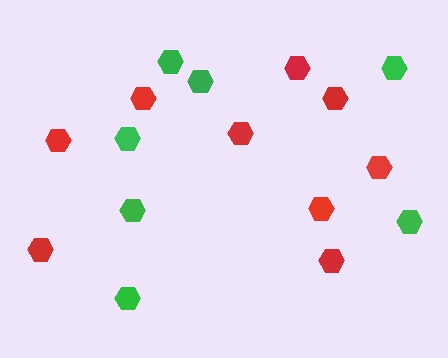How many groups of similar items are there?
There are 2 groups: one group of green hexagons (7) and one group of red hexagons (9).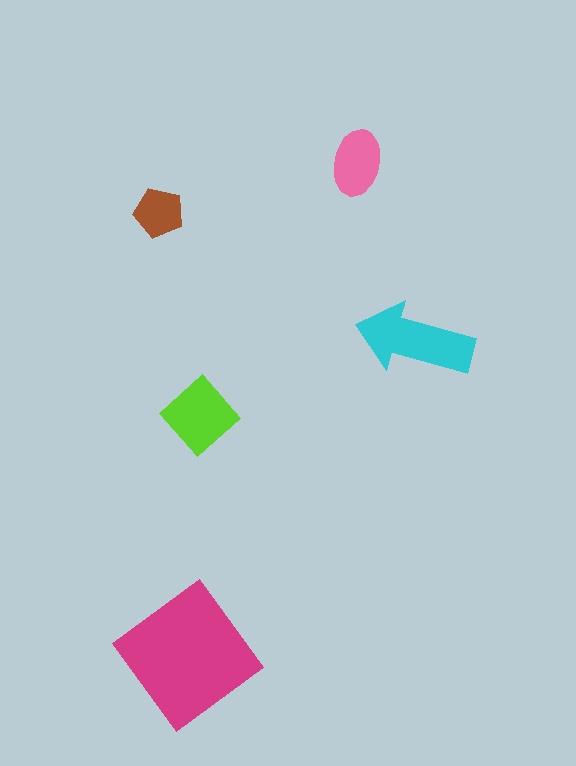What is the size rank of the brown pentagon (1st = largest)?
5th.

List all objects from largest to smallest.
The magenta diamond, the cyan arrow, the lime diamond, the pink ellipse, the brown pentagon.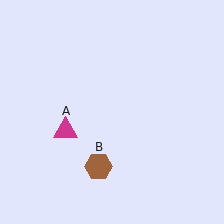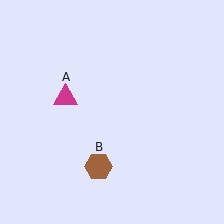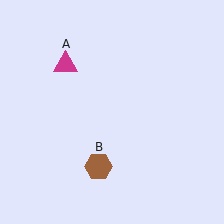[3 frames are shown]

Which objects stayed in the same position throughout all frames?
Brown hexagon (object B) remained stationary.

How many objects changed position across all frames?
1 object changed position: magenta triangle (object A).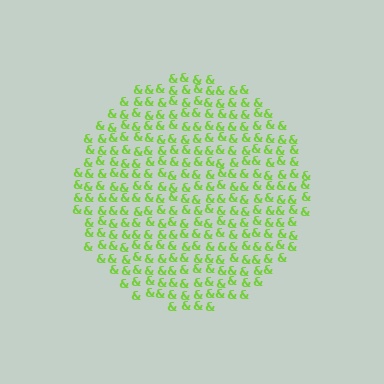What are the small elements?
The small elements are ampersands.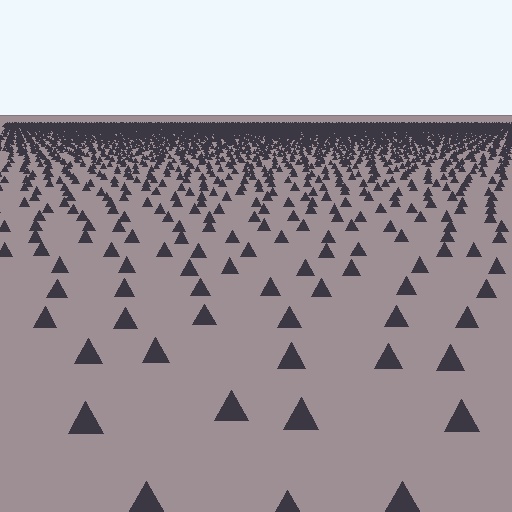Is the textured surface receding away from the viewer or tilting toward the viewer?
The surface is receding away from the viewer. Texture elements get smaller and denser toward the top.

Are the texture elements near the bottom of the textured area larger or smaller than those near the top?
Larger. Near the bottom, elements are closer to the viewer and appear at a bigger on-screen size.